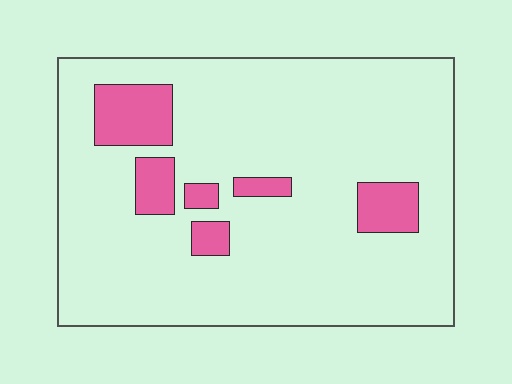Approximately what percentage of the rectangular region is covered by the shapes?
Approximately 15%.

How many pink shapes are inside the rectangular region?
6.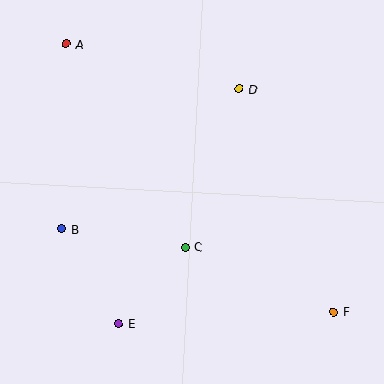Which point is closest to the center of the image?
Point C at (185, 247) is closest to the center.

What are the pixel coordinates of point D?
Point D is at (239, 89).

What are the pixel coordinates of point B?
Point B is at (62, 229).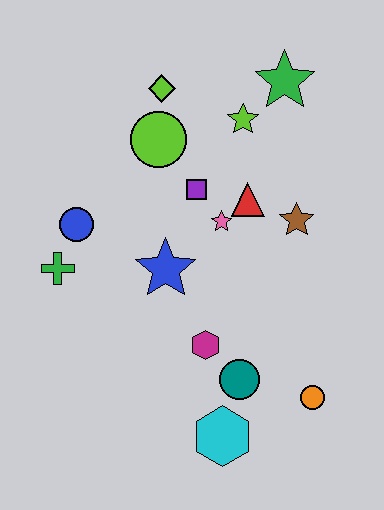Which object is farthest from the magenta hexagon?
The green star is farthest from the magenta hexagon.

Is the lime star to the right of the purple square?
Yes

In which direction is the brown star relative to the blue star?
The brown star is to the right of the blue star.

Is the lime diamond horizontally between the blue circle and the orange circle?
Yes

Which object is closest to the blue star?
The pink star is closest to the blue star.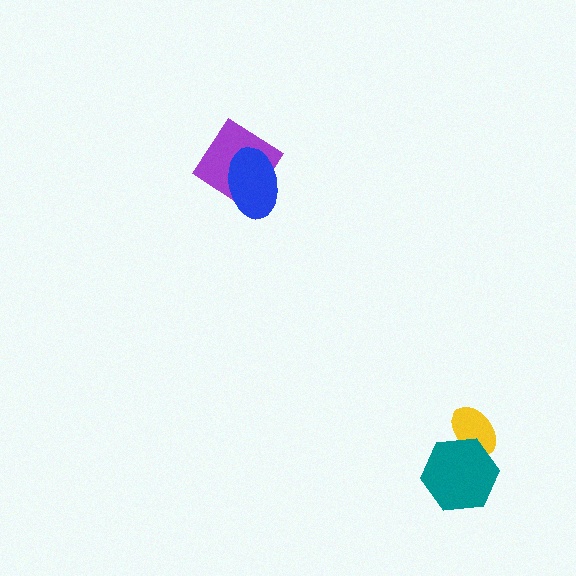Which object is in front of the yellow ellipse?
The teal hexagon is in front of the yellow ellipse.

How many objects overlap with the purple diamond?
1 object overlaps with the purple diamond.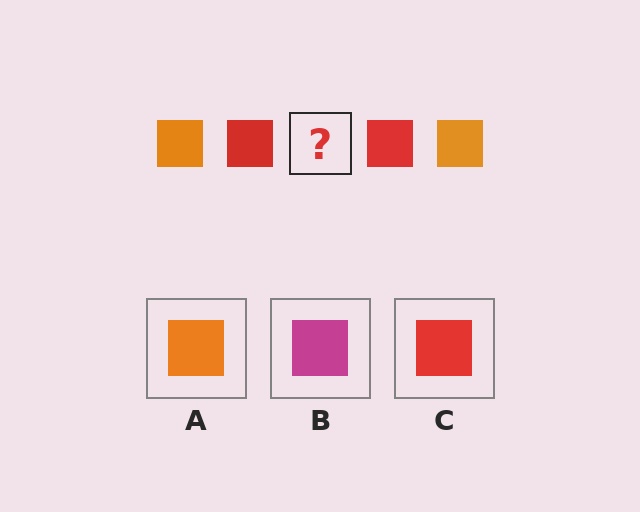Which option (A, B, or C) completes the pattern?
A.